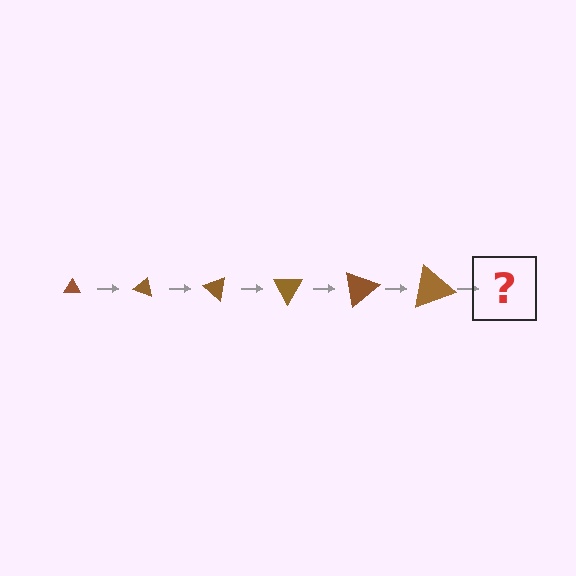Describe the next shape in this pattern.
It should be a triangle, larger than the previous one and rotated 120 degrees from the start.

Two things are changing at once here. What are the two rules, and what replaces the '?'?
The two rules are that the triangle grows larger each step and it rotates 20 degrees each step. The '?' should be a triangle, larger than the previous one and rotated 120 degrees from the start.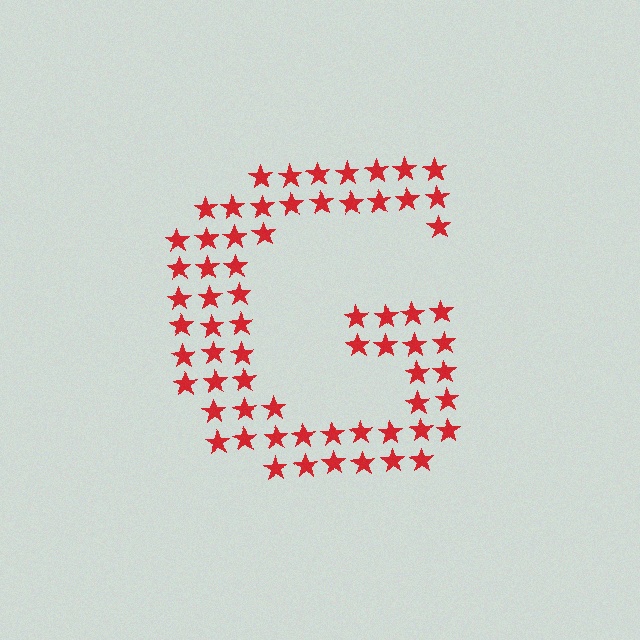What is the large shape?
The large shape is the letter G.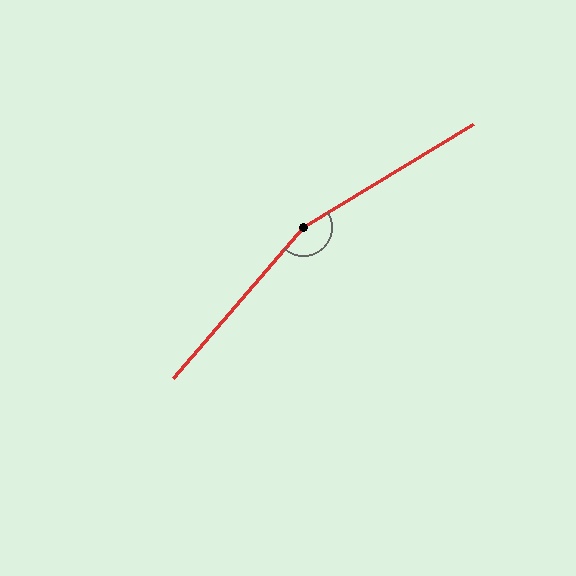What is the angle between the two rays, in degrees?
Approximately 162 degrees.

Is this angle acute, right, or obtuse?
It is obtuse.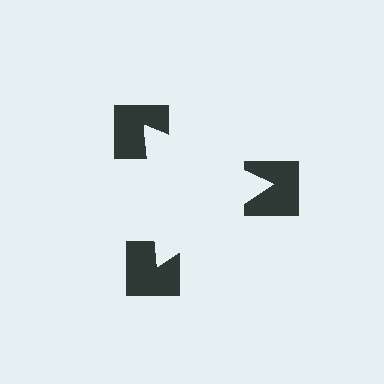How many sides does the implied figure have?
3 sides.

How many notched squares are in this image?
There are 3 — one at each vertex of the illusory triangle.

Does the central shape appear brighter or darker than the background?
It typically appears slightly brighter than the background, even though no actual brightness change is drawn.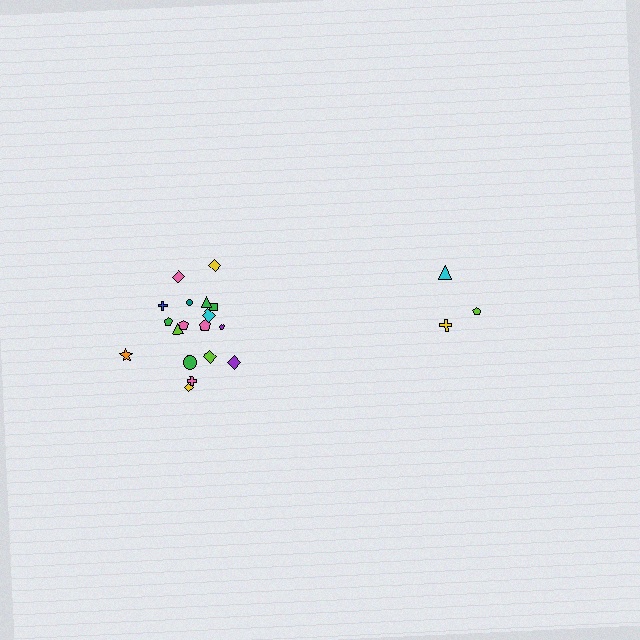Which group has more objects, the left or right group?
The left group.